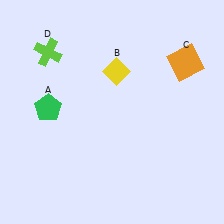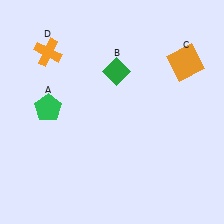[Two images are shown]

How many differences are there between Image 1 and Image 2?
There are 2 differences between the two images.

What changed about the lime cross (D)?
In Image 1, D is lime. In Image 2, it changed to orange.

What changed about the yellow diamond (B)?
In Image 1, B is yellow. In Image 2, it changed to green.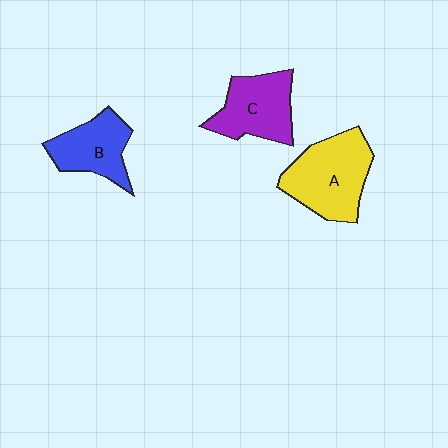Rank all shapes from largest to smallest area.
From largest to smallest: A (yellow), C (purple), B (blue).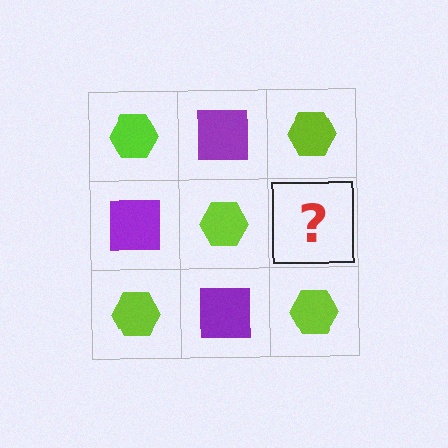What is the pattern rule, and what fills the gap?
The rule is that it alternates lime hexagon and purple square in a checkerboard pattern. The gap should be filled with a purple square.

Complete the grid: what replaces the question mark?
The question mark should be replaced with a purple square.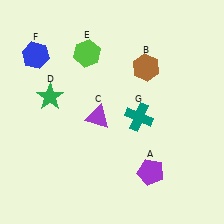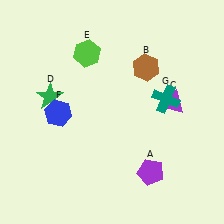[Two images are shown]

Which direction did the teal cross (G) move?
The teal cross (G) moved right.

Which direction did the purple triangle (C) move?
The purple triangle (C) moved right.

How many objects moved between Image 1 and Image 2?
3 objects moved between the two images.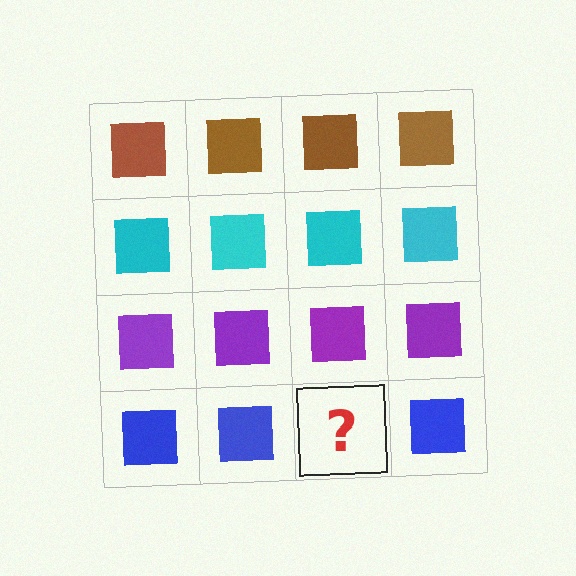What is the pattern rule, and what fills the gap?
The rule is that each row has a consistent color. The gap should be filled with a blue square.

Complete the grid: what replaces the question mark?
The question mark should be replaced with a blue square.